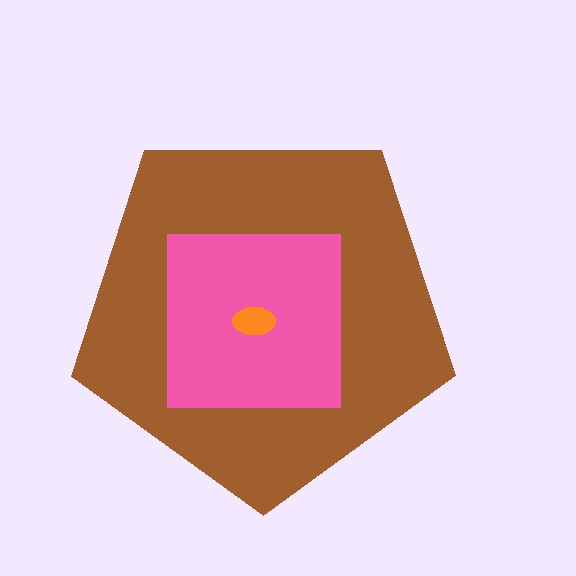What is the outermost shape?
The brown pentagon.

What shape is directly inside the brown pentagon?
The pink square.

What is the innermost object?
The orange ellipse.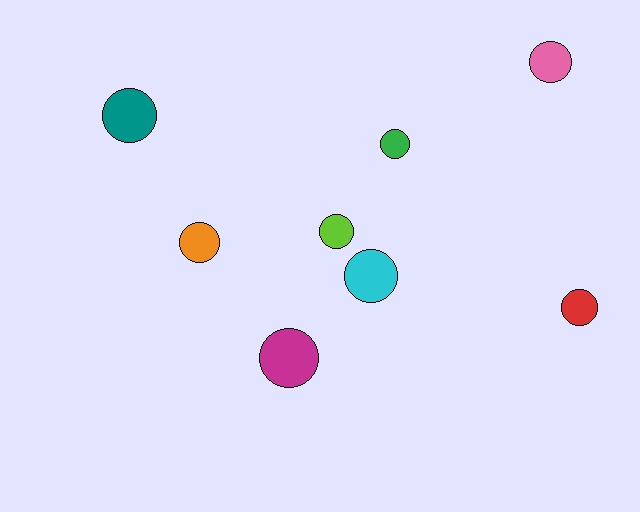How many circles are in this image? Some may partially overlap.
There are 8 circles.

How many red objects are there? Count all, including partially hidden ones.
There is 1 red object.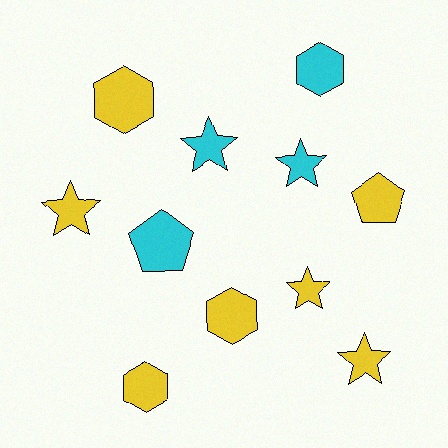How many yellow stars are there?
There are 3 yellow stars.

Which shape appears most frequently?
Star, with 5 objects.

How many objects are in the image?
There are 11 objects.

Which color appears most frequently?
Yellow, with 7 objects.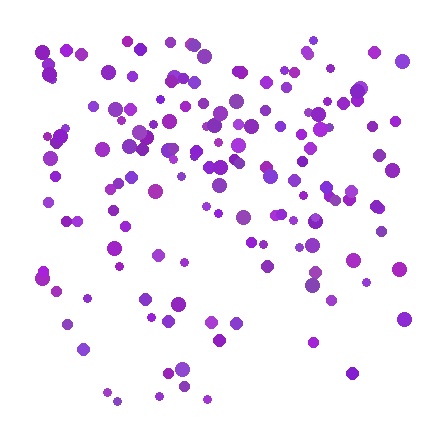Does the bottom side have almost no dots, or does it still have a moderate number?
Still a moderate number, just noticeably fewer than the top.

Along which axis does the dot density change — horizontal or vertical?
Vertical.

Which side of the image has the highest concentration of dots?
The top.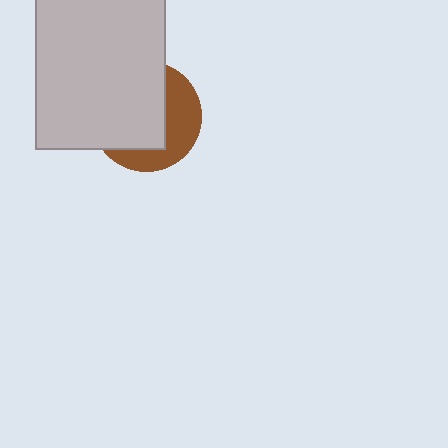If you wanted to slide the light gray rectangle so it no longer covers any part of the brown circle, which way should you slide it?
Slide it toward the upper-left — that is the most direct way to separate the two shapes.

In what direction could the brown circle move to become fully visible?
The brown circle could move toward the lower-right. That would shift it out from behind the light gray rectangle entirely.